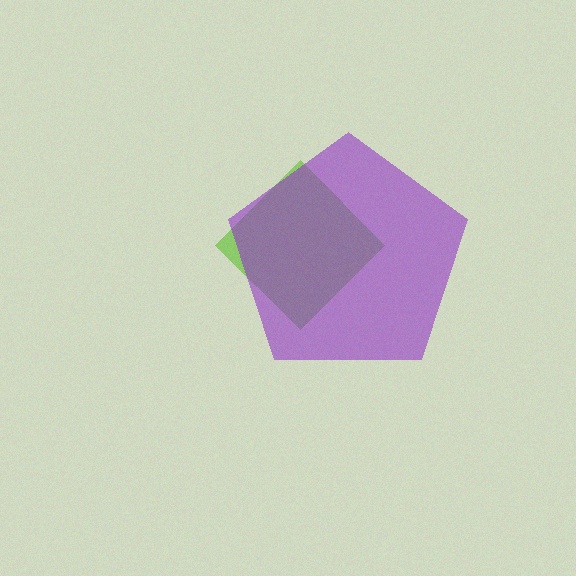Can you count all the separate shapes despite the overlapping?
Yes, there are 2 separate shapes.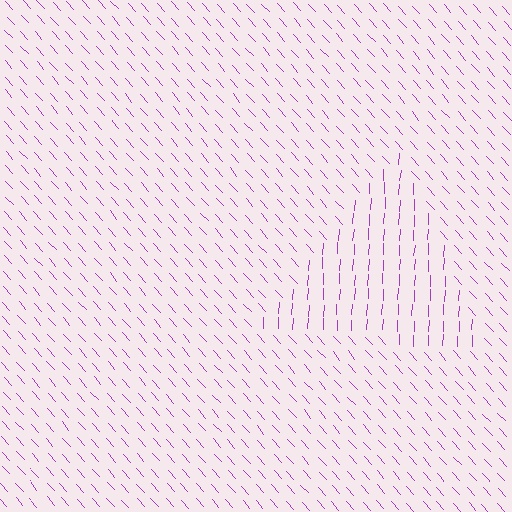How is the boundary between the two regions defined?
The boundary is defined purely by a change in line orientation (approximately 45 degrees difference). All lines are the same color and thickness.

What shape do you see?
I see a triangle.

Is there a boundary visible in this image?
Yes, there is a texture boundary formed by a change in line orientation.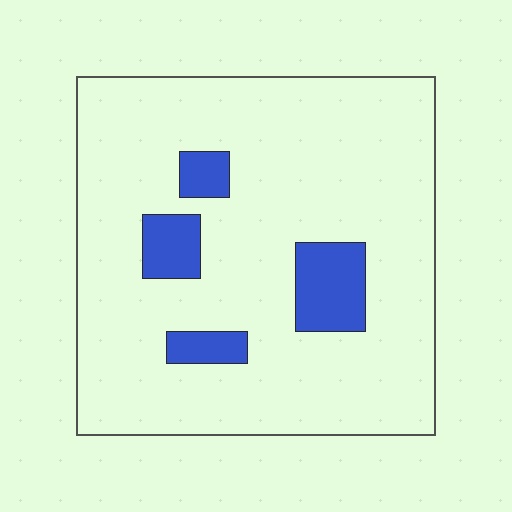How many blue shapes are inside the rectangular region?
4.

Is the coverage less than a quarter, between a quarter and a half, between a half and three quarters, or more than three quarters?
Less than a quarter.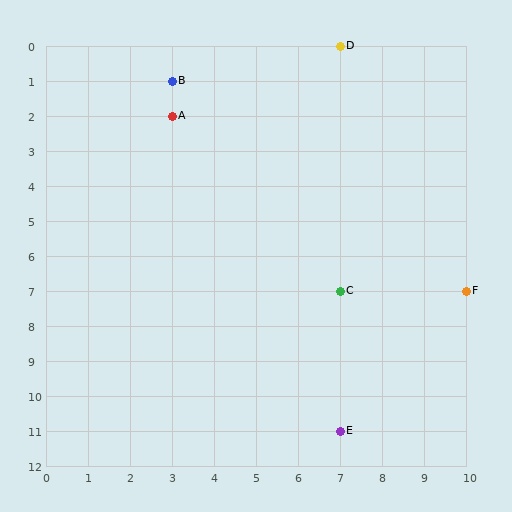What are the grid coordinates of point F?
Point F is at grid coordinates (10, 7).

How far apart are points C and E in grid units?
Points C and E are 4 rows apart.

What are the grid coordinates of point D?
Point D is at grid coordinates (7, 0).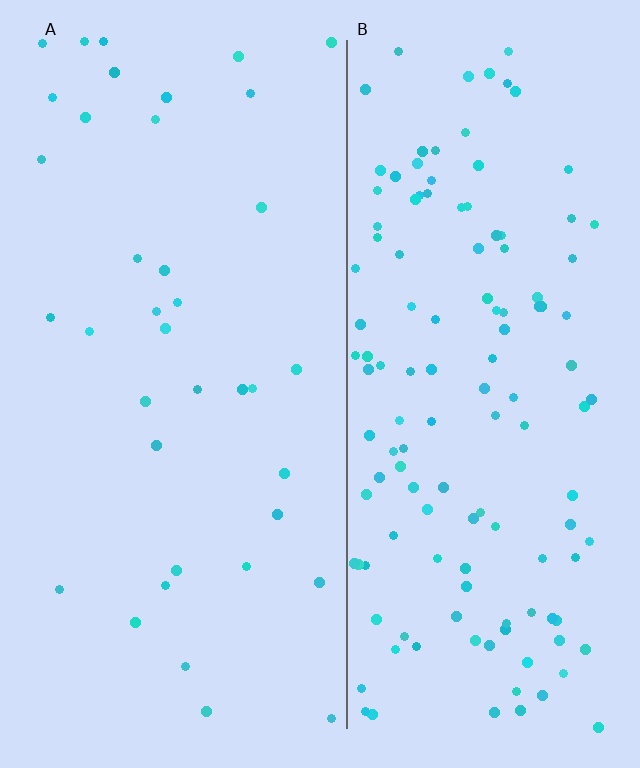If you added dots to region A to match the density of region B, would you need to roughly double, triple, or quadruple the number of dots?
Approximately quadruple.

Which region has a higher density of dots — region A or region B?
B (the right).